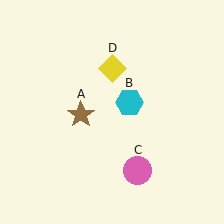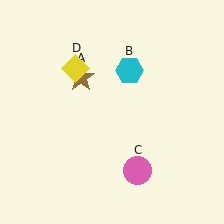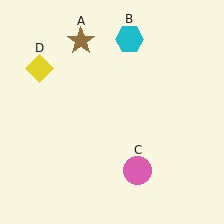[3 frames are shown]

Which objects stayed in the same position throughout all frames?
Pink circle (object C) remained stationary.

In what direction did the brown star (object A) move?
The brown star (object A) moved up.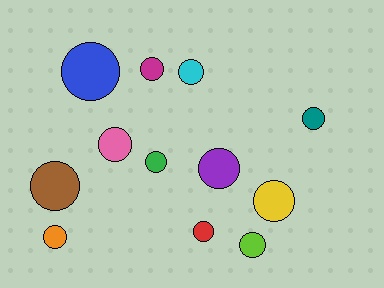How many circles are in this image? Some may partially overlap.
There are 12 circles.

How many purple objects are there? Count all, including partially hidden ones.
There is 1 purple object.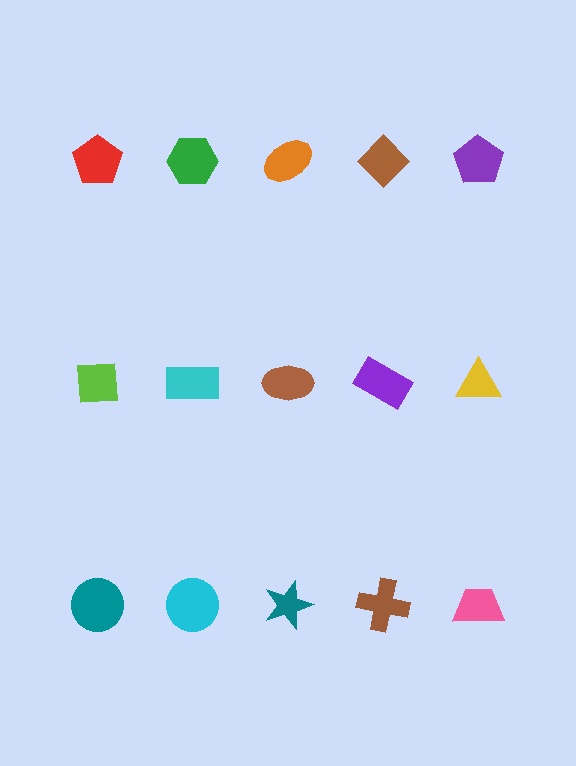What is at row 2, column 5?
A yellow triangle.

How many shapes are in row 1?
5 shapes.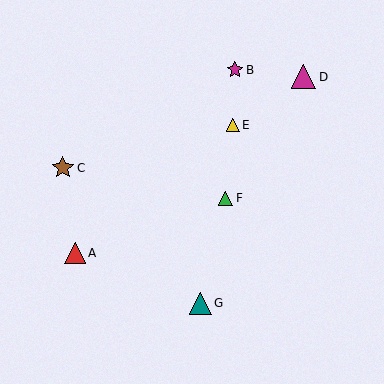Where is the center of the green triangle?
The center of the green triangle is at (225, 198).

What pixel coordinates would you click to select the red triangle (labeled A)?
Click at (75, 253) to select the red triangle A.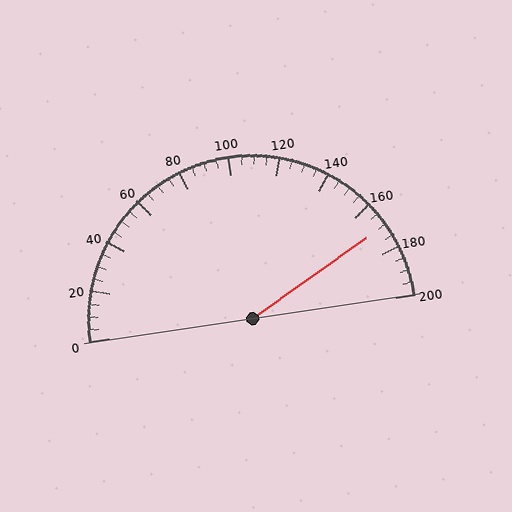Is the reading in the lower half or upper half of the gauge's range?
The reading is in the upper half of the range (0 to 200).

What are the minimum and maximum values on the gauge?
The gauge ranges from 0 to 200.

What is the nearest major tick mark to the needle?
The nearest major tick mark is 160.